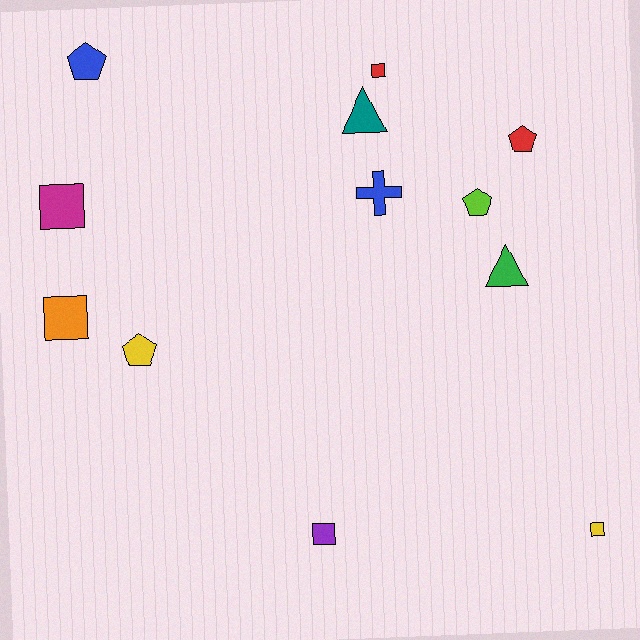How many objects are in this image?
There are 12 objects.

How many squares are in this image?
There are 5 squares.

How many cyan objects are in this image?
There are no cyan objects.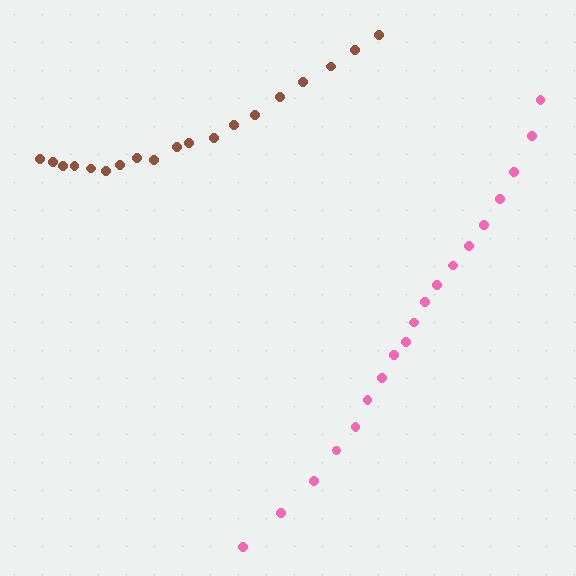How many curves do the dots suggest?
There are 2 distinct paths.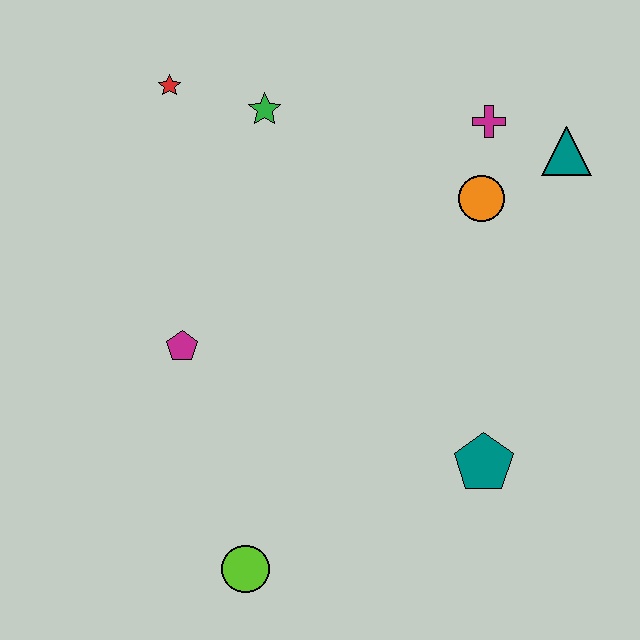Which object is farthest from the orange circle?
The lime circle is farthest from the orange circle.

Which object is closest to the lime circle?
The magenta pentagon is closest to the lime circle.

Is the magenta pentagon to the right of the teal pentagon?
No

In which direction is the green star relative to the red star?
The green star is to the right of the red star.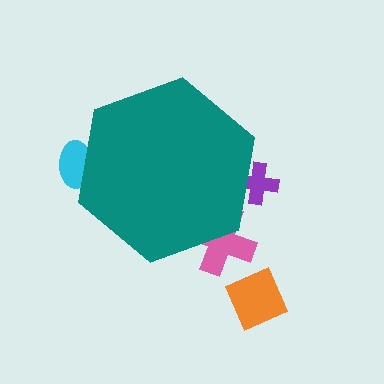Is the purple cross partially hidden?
Yes, the purple cross is partially hidden behind the teal hexagon.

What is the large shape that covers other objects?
A teal hexagon.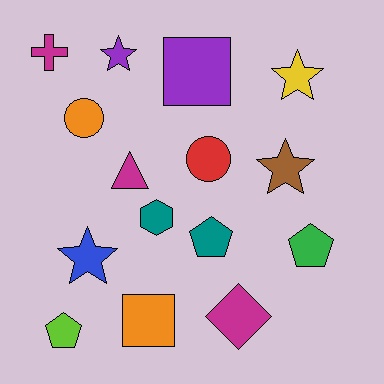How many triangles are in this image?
There is 1 triangle.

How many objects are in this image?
There are 15 objects.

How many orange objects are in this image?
There are 2 orange objects.